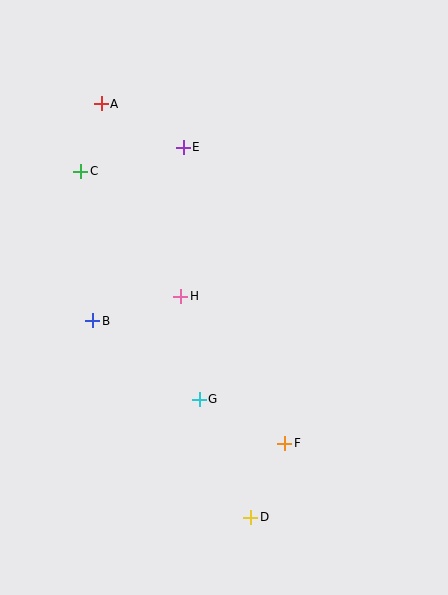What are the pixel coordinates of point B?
Point B is at (93, 321).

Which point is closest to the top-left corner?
Point A is closest to the top-left corner.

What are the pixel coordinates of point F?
Point F is at (285, 443).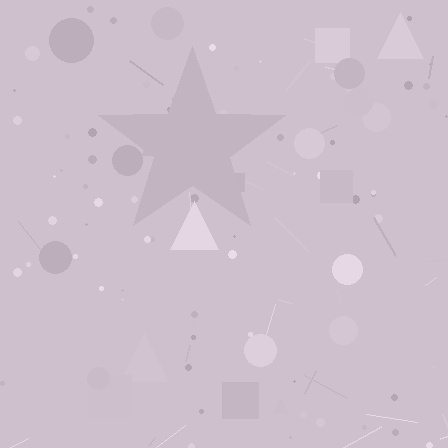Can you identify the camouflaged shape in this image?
The camouflaged shape is a star.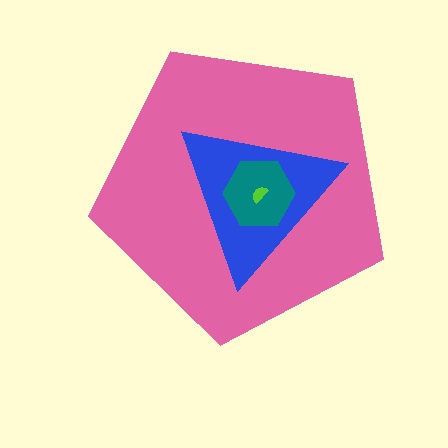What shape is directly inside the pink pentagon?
The blue triangle.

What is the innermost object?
The lime semicircle.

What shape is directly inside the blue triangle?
The teal hexagon.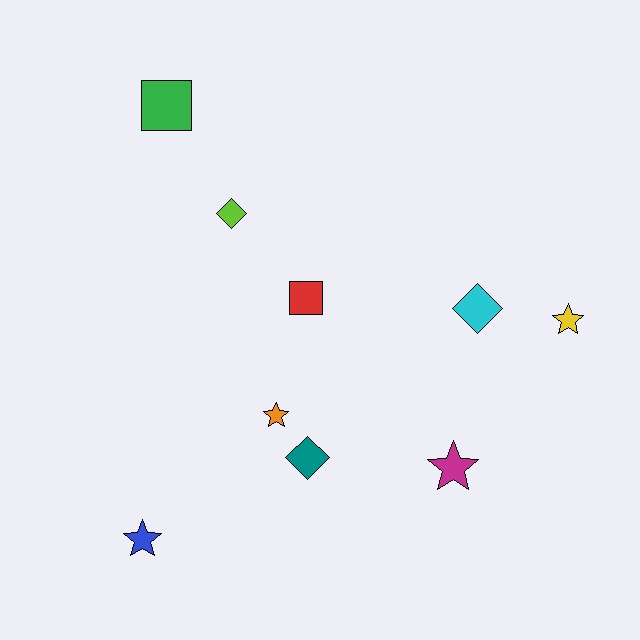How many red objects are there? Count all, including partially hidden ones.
There is 1 red object.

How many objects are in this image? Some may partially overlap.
There are 9 objects.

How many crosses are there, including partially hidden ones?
There are no crosses.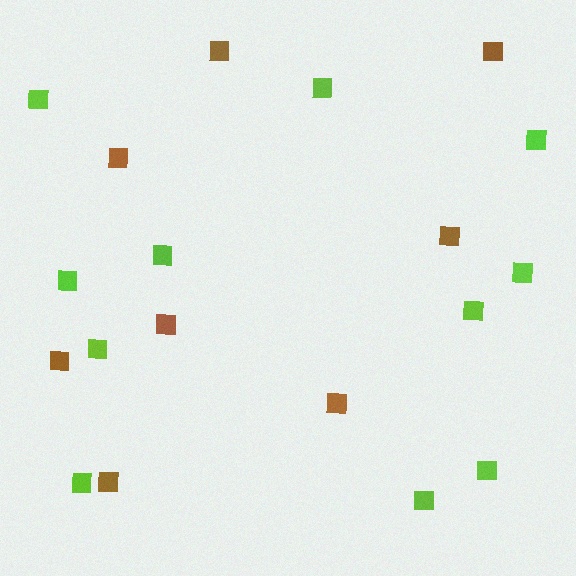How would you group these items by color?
There are 2 groups: one group of lime squares (11) and one group of brown squares (8).